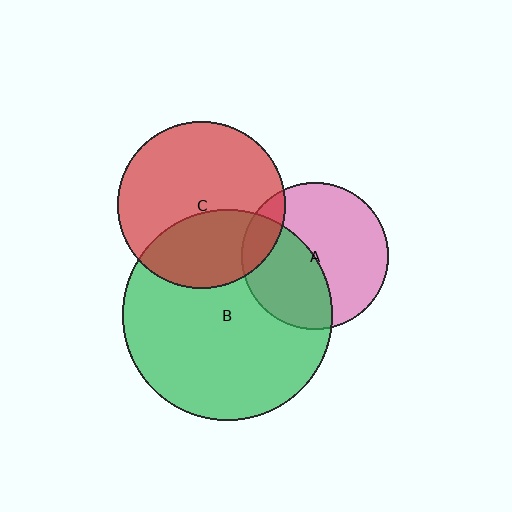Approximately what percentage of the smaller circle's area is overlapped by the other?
Approximately 40%.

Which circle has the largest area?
Circle B (green).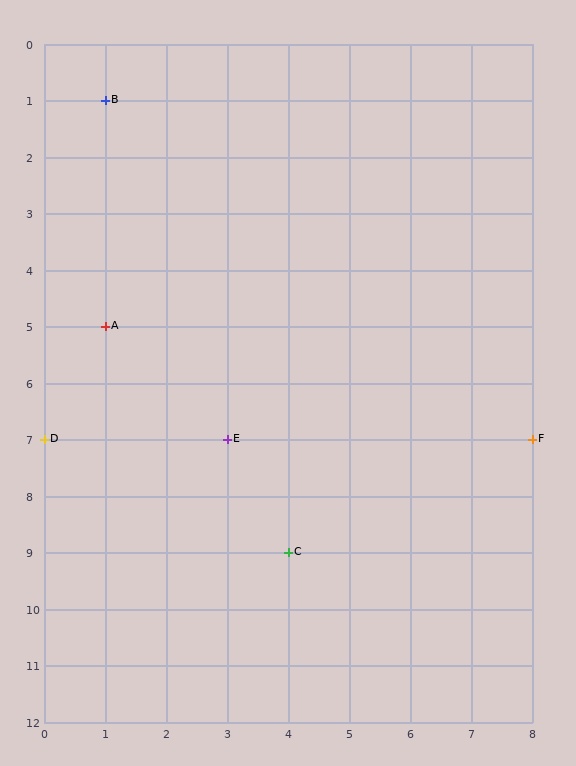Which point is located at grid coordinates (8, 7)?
Point F is at (8, 7).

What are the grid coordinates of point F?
Point F is at grid coordinates (8, 7).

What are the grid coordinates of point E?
Point E is at grid coordinates (3, 7).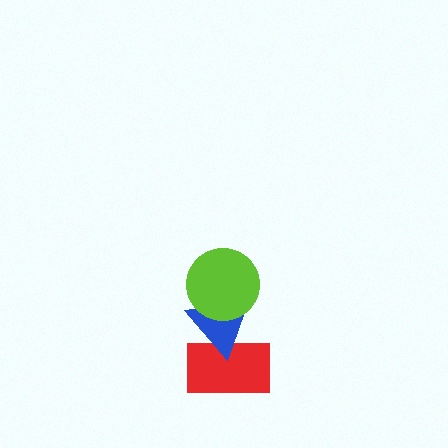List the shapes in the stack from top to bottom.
From top to bottom: the lime circle, the blue triangle, the red rectangle.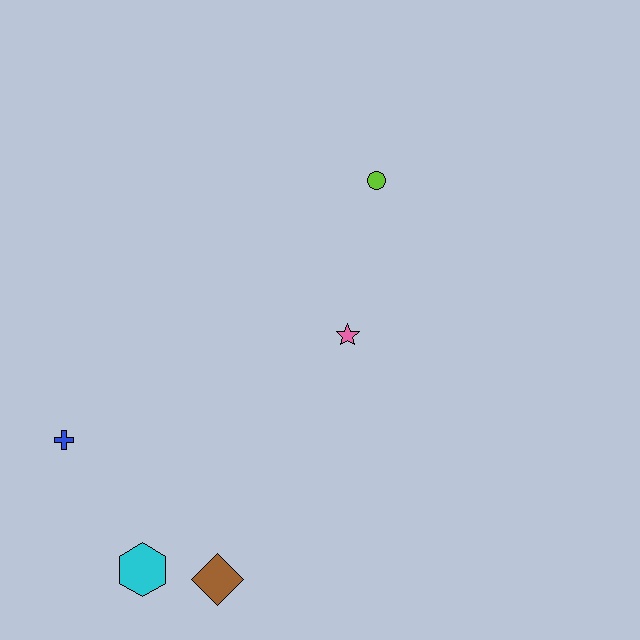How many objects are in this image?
There are 5 objects.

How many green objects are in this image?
There are no green objects.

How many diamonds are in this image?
There is 1 diamond.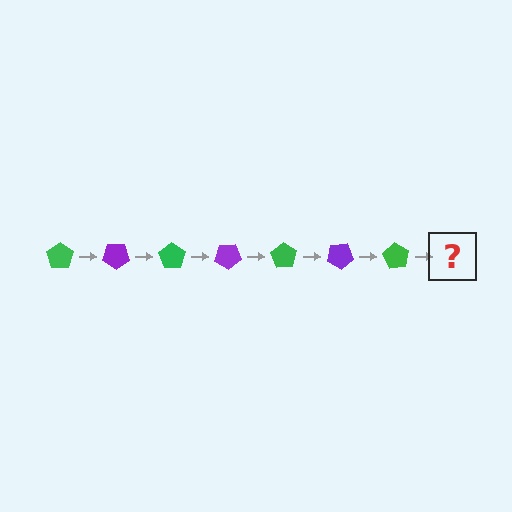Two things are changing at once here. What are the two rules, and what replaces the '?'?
The two rules are that it rotates 35 degrees each step and the color cycles through green and purple. The '?' should be a purple pentagon, rotated 245 degrees from the start.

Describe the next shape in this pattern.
It should be a purple pentagon, rotated 245 degrees from the start.